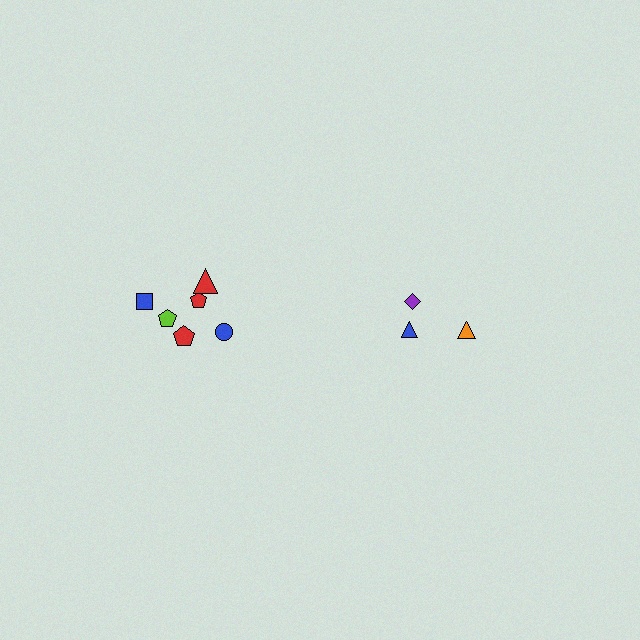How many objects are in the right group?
There are 3 objects.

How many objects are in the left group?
There are 6 objects.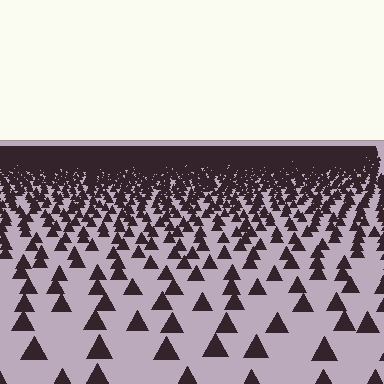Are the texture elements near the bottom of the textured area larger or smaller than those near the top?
Larger. Near the bottom, elements are closer to the viewer and appear at a bigger on-screen size.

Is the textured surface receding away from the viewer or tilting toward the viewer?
The surface is receding away from the viewer. Texture elements get smaller and denser toward the top.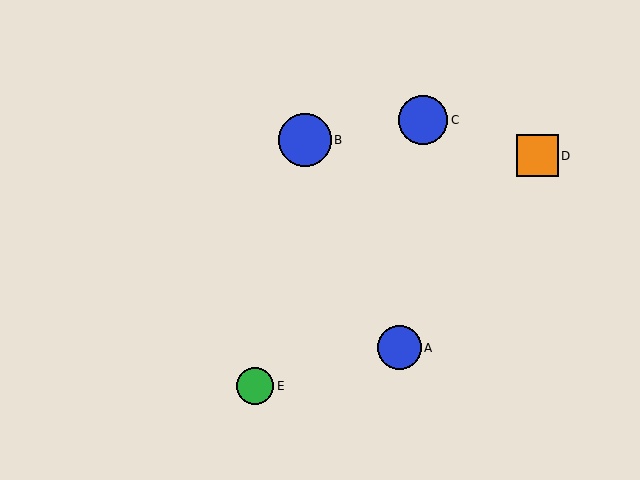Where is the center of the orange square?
The center of the orange square is at (537, 156).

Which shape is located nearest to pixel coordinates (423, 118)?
The blue circle (labeled C) at (423, 120) is nearest to that location.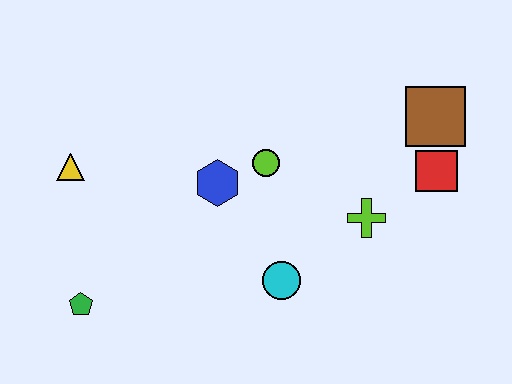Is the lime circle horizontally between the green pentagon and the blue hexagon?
No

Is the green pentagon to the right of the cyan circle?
No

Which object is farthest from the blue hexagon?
The brown square is farthest from the blue hexagon.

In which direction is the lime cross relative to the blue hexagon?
The lime cross is to the right of the blue hexagon.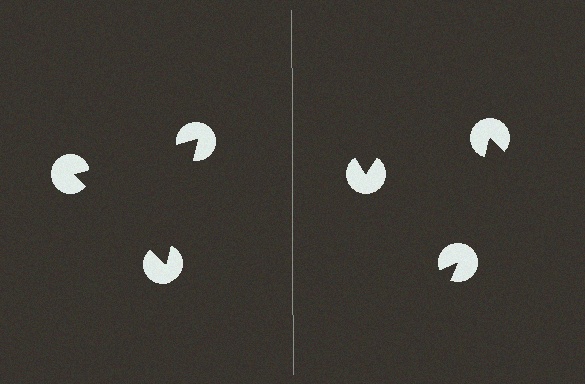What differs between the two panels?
The pac-man discs are positioned identically on both sides; only the wedge orientations differ. On the left they align to a triangle; on the right they are misaligned.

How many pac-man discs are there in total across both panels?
6 — 3 on each side.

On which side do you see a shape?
An illusory triangle appears on the left side. On the right side the wedge cuts are rotated, so no coherent shape forms.